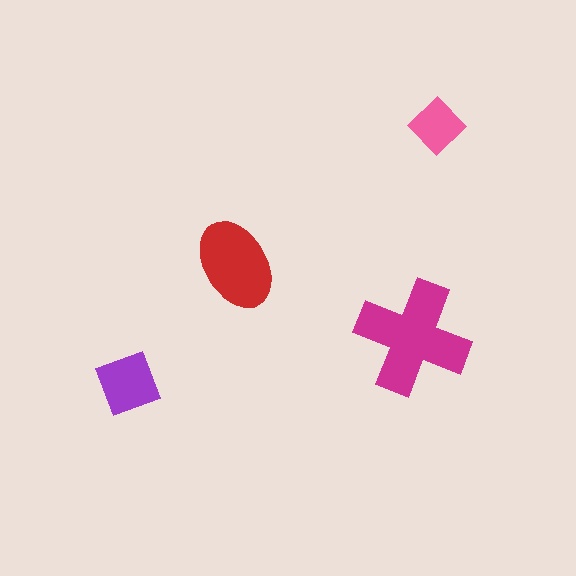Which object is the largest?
The magenta cross.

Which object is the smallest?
The pink diamond.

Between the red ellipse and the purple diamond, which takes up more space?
The red ellipse.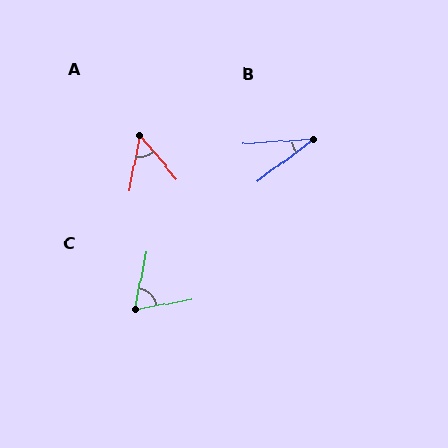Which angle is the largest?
C, at approximately 68 degrees.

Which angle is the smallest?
B, at approximately 32 degrees.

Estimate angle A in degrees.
Approximately 51 degrees.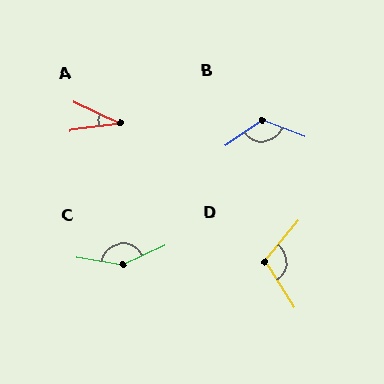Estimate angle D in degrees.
Approximately 108 degrees.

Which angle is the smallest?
A, at approximately 32 degrees.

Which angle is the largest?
C, at approximately 146 degrees.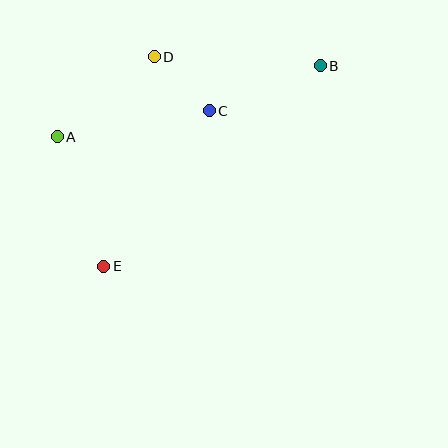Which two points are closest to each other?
Points C and D are closest to each other.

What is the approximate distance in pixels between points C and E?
The distance between C and E is approximately 188 pixels.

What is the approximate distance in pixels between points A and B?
The distance between A and B is approximately 273 pixels.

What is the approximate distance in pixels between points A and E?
The distance between A and E is approximately 137 pixels.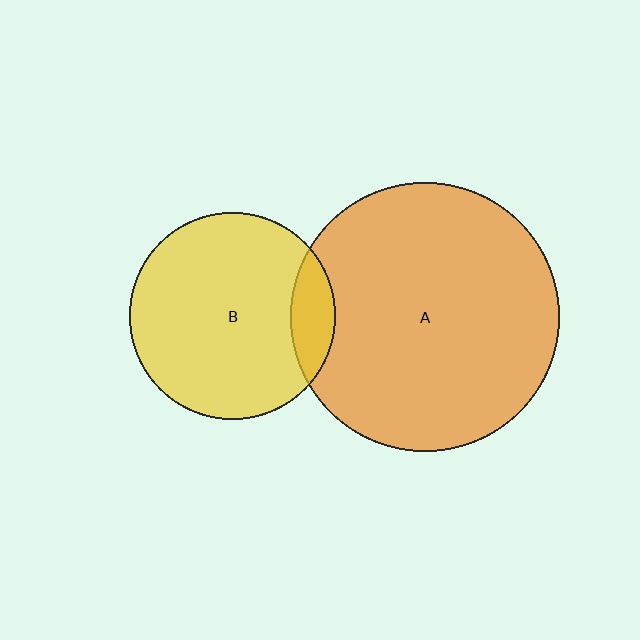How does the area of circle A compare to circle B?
Approximately 1.7 times.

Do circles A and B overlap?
Yes.